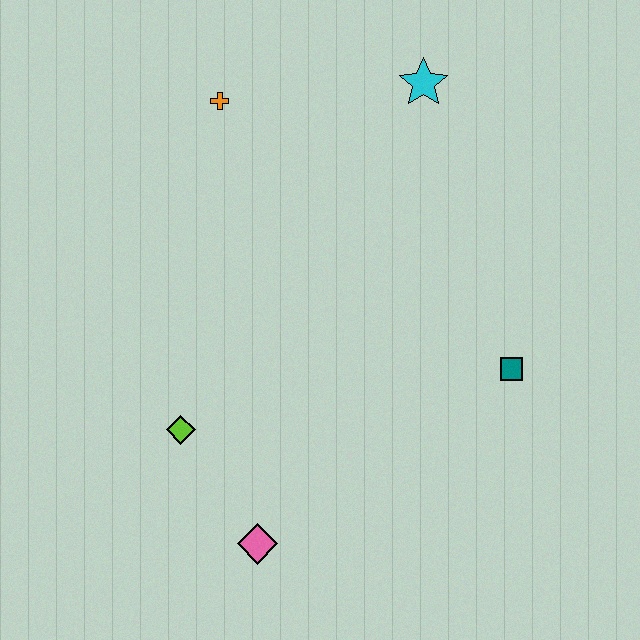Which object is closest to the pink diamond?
The lime diamond is closest to the pink diamond.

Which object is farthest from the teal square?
The orange cross is farthest from the teal square.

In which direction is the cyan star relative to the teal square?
The cyan star is above the teal square.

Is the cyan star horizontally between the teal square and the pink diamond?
Yes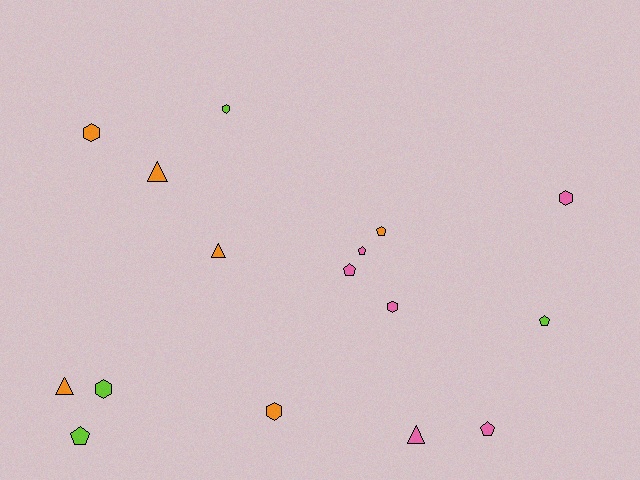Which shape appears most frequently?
Hexagon, with 6 objects.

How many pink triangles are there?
There is 1 pink triangle.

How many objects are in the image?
There are 16 objects.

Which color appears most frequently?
Orange, with 6 objects.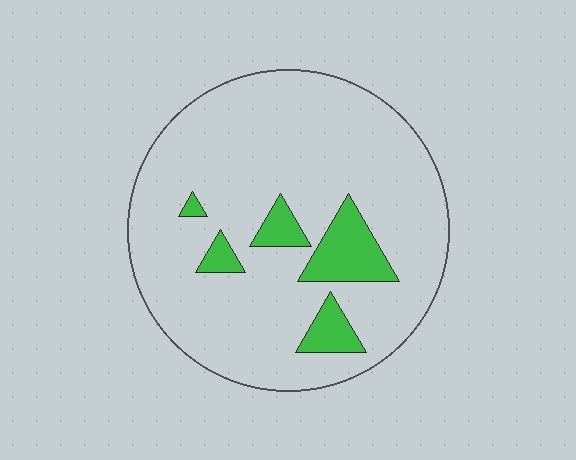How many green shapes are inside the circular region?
5.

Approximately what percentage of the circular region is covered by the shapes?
Approximately 10%.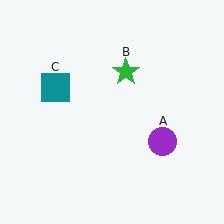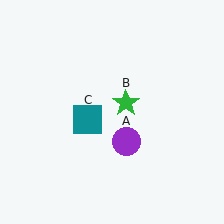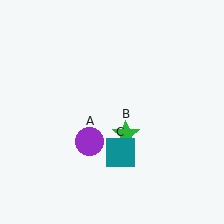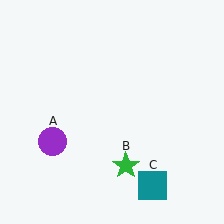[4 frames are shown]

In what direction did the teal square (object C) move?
The teal square (object C) moved down and to the right.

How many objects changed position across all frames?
3 objects changed position: purple circle (object A), green star (object B), teal square (object C).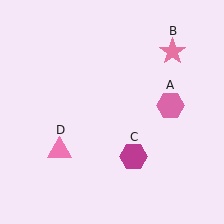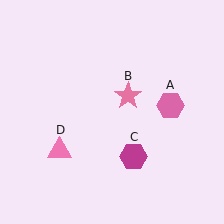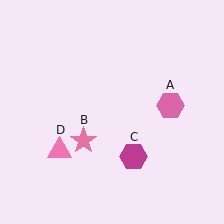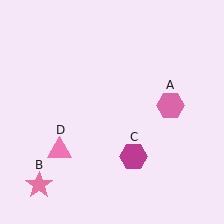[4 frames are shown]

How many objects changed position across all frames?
1 object changed position: pink star (object B).